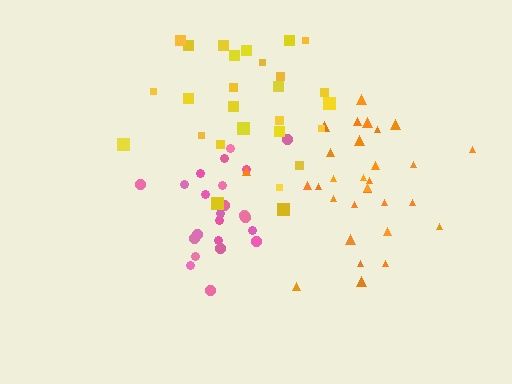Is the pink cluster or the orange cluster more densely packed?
Orange.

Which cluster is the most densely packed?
Orange.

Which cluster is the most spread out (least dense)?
Yellow.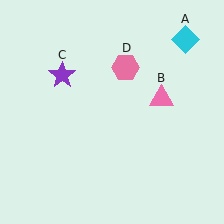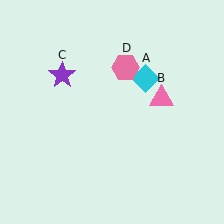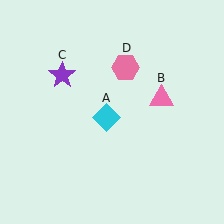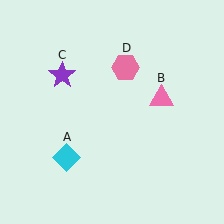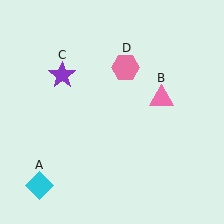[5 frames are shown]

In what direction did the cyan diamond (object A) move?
The cyan diamond (object A) moved down and to the left.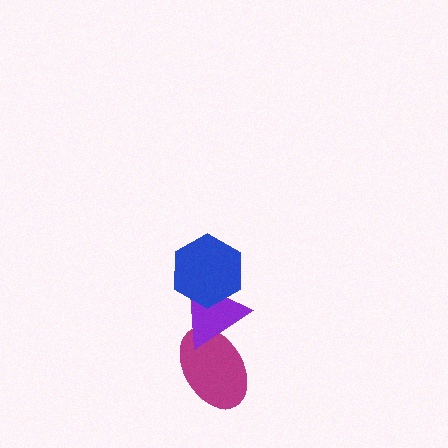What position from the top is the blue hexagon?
The blue hexagon is 1st from the top.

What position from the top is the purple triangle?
The purple triangle is 2nd from the top.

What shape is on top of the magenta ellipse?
The purple triangle is on top of the magenta ellipse.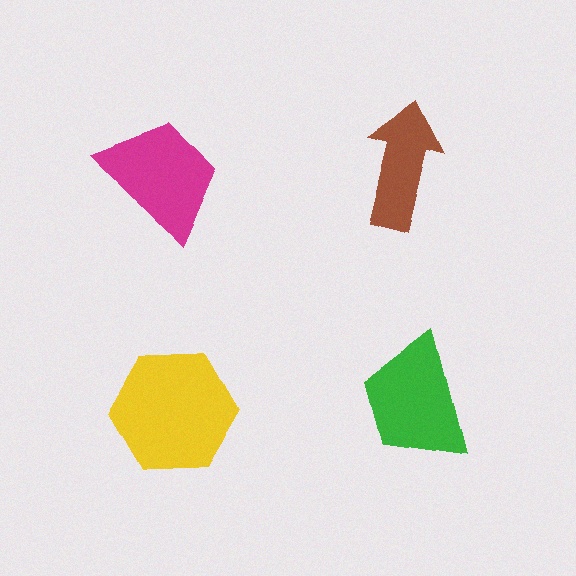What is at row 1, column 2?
A brown arrow.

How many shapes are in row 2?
2 shapes.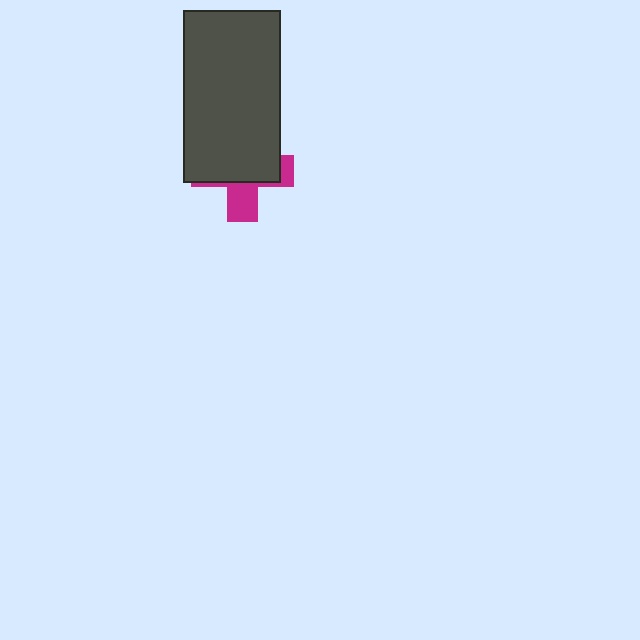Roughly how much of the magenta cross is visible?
A small part of it is visible (roughly 33%).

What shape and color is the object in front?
The object in front is a dark gray rectangle.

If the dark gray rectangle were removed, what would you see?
You would see the complete magenta cross.